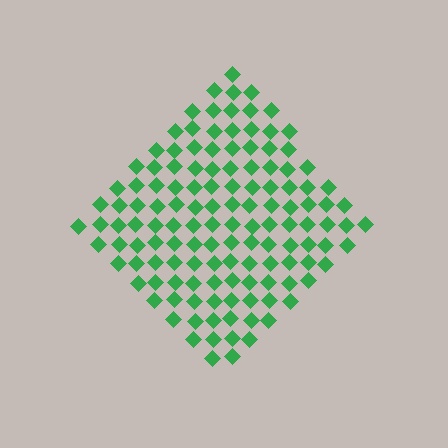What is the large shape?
The large shape is a diamond.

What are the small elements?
The small elements are diamonds.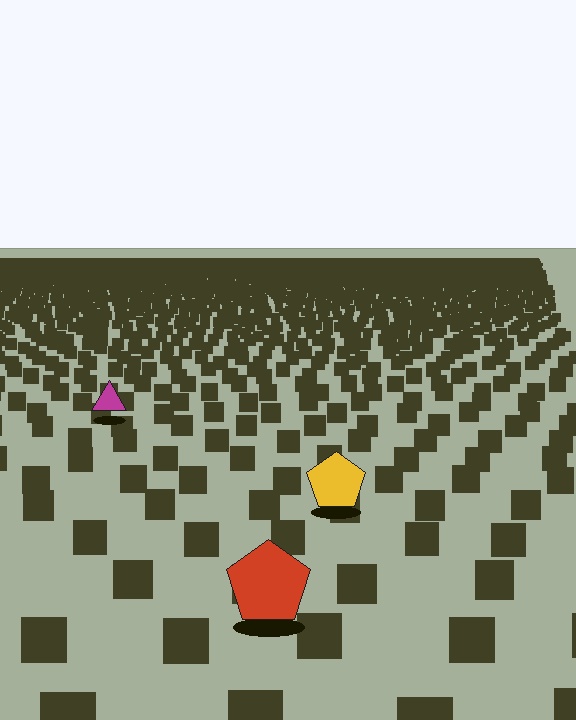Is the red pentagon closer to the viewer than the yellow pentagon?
Yes. The red pentagon is closer — you can tell from the texture gradient: the ground texture is coarser near it.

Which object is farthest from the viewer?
The magenta triangle is farthest from the viewer. It appears smaller and the ground texture around it is denser.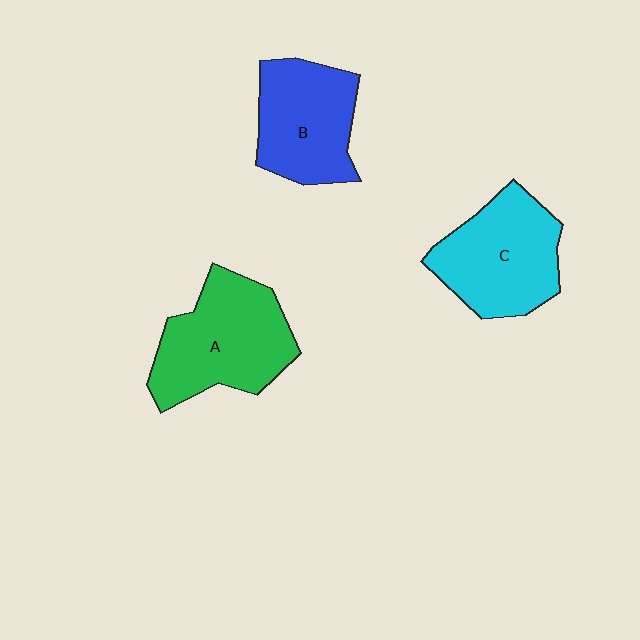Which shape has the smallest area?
Shape B (blue).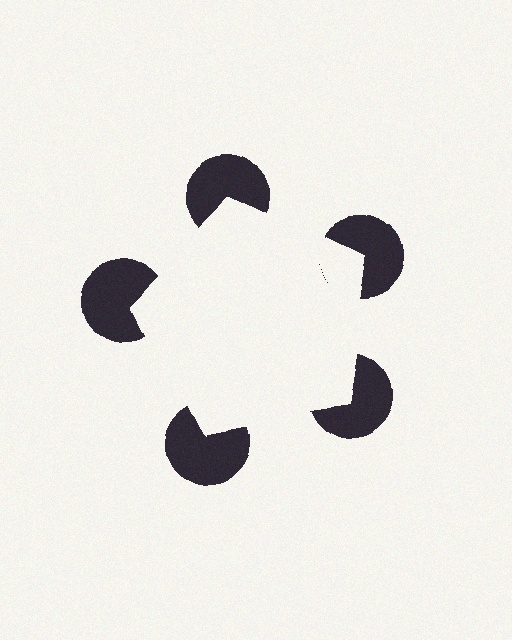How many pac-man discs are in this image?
There are 5 — one at each vertex of the illusory pentagon.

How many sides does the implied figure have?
5 sides.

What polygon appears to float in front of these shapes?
An illusory pentagon — its edges are inferred from the aligned wedge cuts in the pac-man discs, not physically drawn.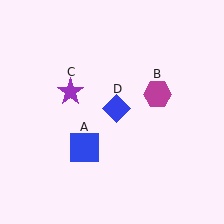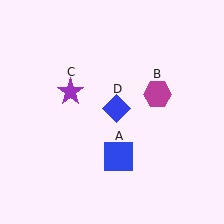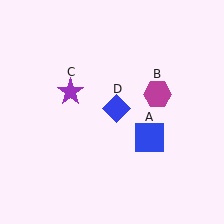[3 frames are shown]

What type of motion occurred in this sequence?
The blue square (object A) rotated counterclockwise around the center of the scene.